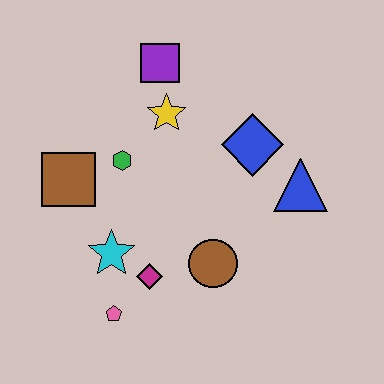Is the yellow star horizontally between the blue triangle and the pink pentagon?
Yes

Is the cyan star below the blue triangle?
Yes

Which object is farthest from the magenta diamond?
The purple square is farthest from the magenta diamond.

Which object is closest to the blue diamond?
The blue triangle is closest to the blue diamond.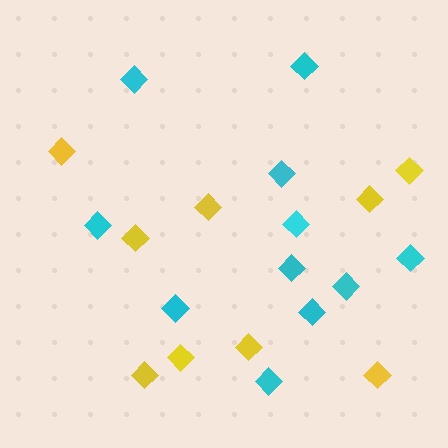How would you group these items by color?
There are 2 groups: one group of yellow diamonds (9) and one group of cyan diamonds (11).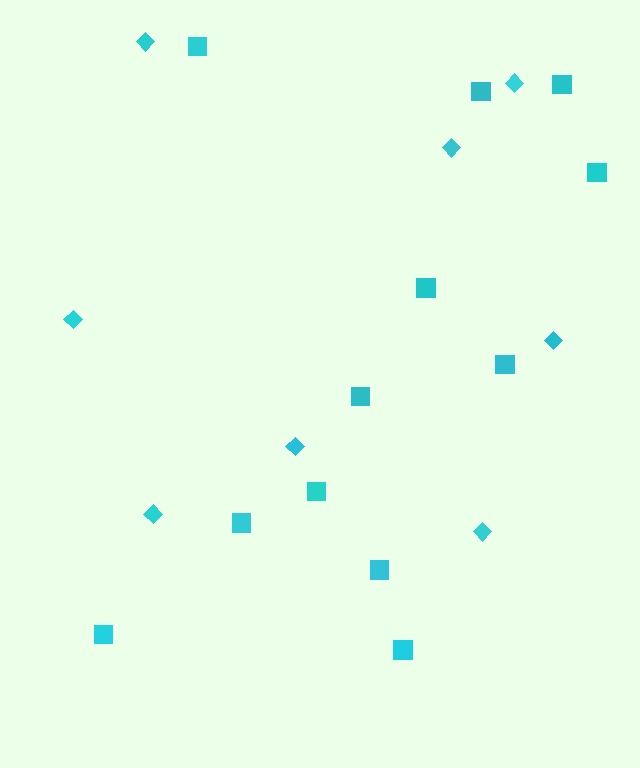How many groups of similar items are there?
There are 2 groups: one group of squares (12) and one group of diamonds (8).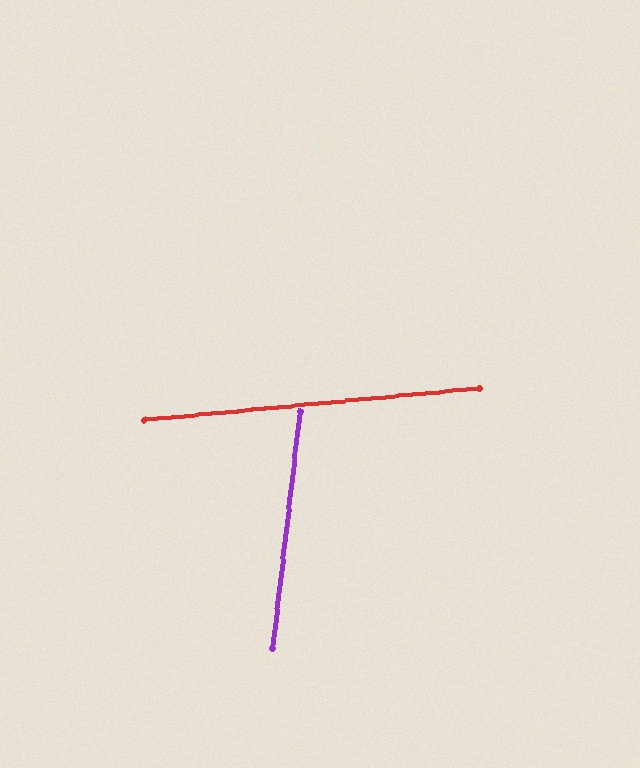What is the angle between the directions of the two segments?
Approximately 78 degrees.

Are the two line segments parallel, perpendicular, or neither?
Neither parallel nor perpendicular — they differ by about 78°.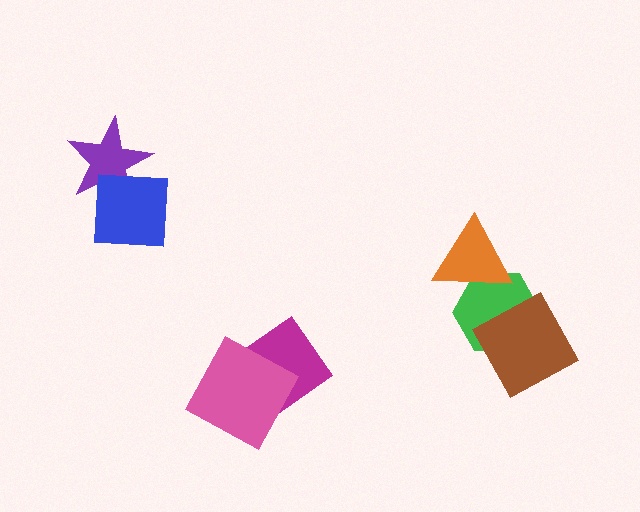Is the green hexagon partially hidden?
Yes, it is partially covered by another shape.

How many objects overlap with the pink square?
1 object overlaps with the pink square.